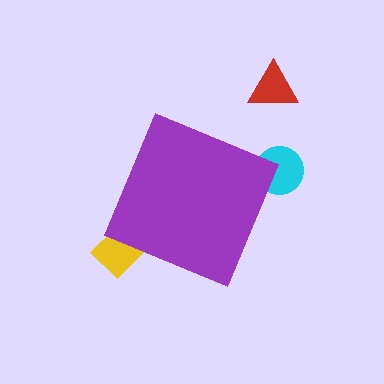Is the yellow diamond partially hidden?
Yes, the yellow diamond is partially hidden behind the purple diamond.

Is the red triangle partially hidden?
No, the red triangle is fully visible.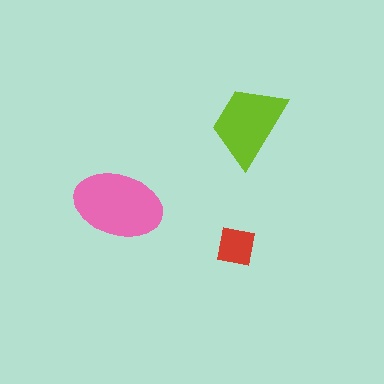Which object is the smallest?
The red square.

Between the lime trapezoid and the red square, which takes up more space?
The lime trapezoid.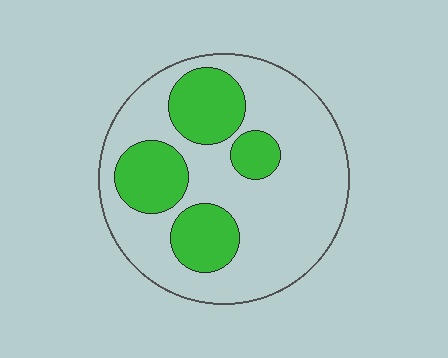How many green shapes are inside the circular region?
4.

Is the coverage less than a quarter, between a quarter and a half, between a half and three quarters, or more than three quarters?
Between a quarter and a half.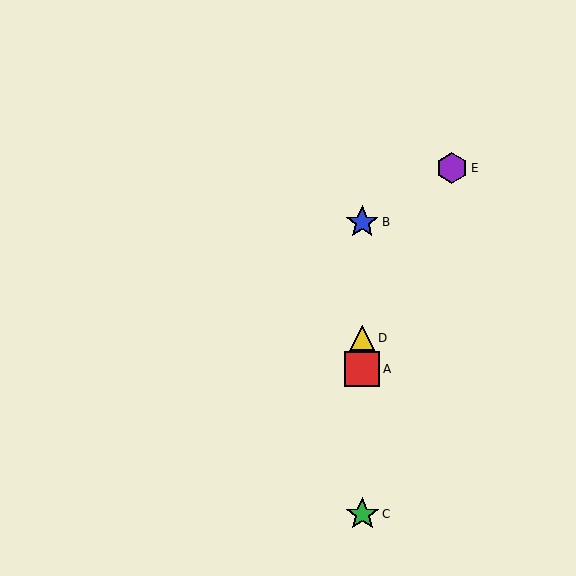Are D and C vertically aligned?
Yes, both are at x≈362.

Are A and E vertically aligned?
No, A is at x≈362 and E is at x≈452.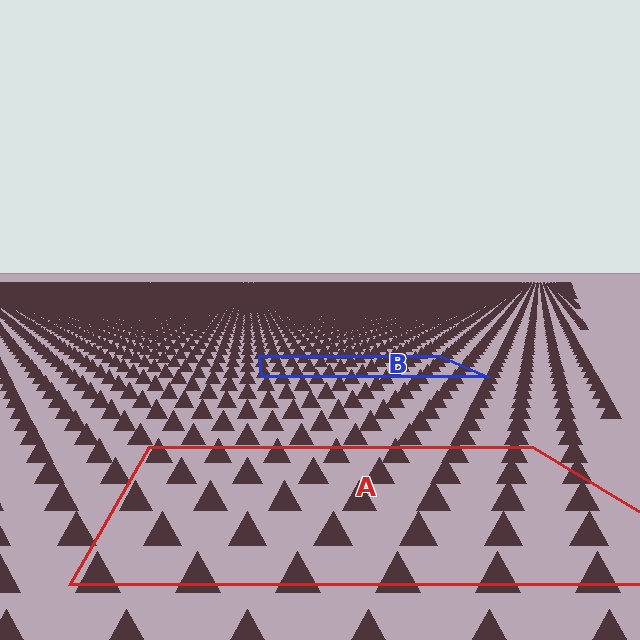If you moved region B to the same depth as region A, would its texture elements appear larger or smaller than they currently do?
They would appear larger. At a closer depth, the same texture elements are projected at a bigger on-screen size.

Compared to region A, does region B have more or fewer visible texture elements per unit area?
Region B has more texture elements per unit area — they are packed more densely because it is farther away.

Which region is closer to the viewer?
Region A is closer. The texture elements there are larger and more spread out.